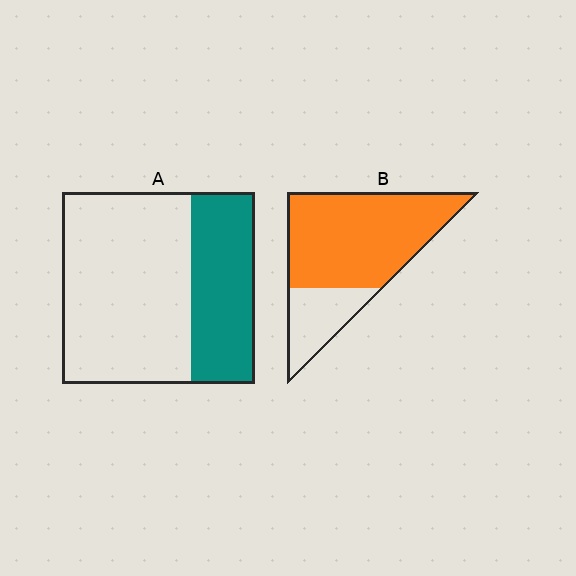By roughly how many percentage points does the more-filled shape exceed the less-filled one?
By roughly 40 percentage points (B over A).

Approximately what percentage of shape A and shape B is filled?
A is approximately 35% and B is approximately 75%.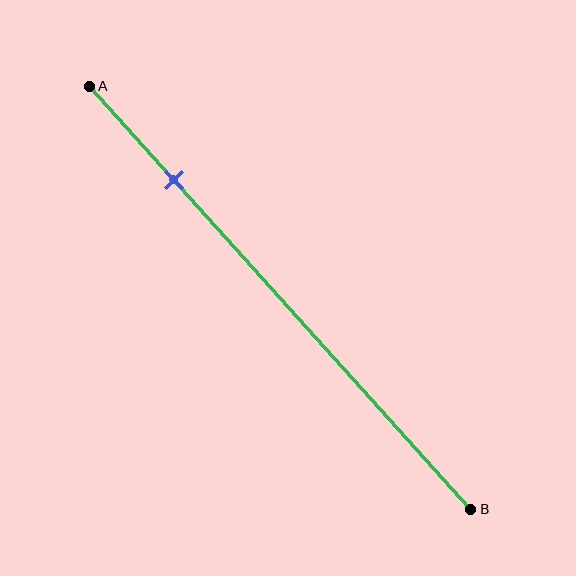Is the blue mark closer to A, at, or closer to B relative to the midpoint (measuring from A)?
The blue mark is closer to point A than the midpoint of segment AB.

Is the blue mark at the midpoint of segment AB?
No, the mark is at about 20% from A, not at the 50% midpoint.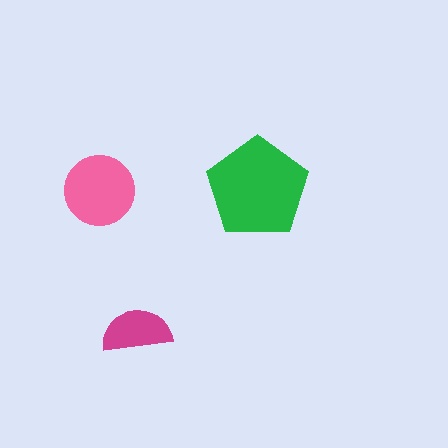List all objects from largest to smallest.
The green pentagon, the pink circle, the magenta semicircle.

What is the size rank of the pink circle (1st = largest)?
2nd.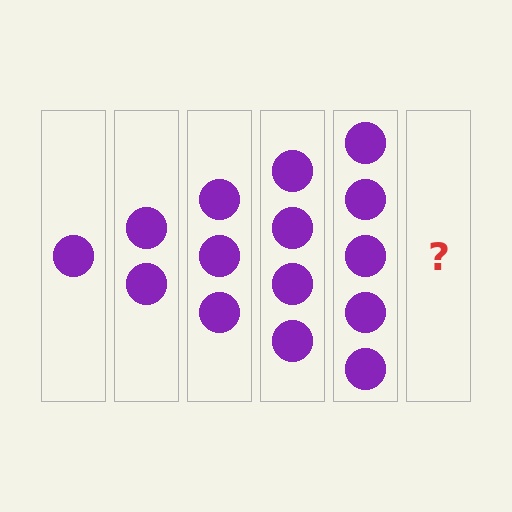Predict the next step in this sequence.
The next step is 6 circles.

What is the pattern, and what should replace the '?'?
The pattern is that each step adds one more circle. The '?' should be 6 circles.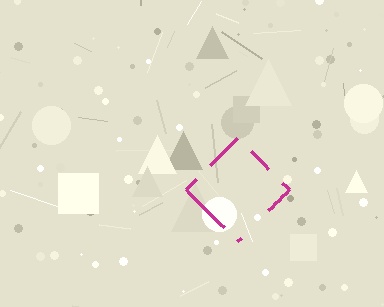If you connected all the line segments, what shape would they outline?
They would outline a diamond.